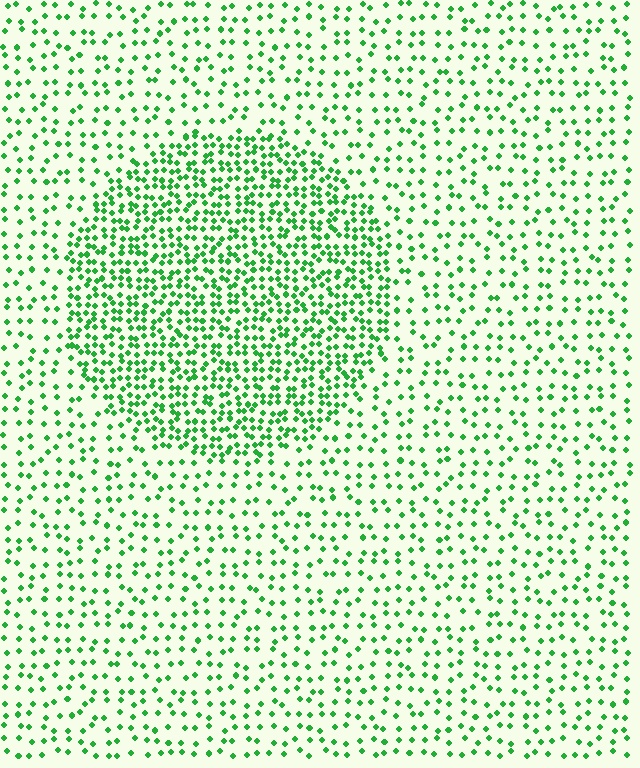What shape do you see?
I see a circle.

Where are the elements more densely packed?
The elements are more densely packed inside the circle boundary.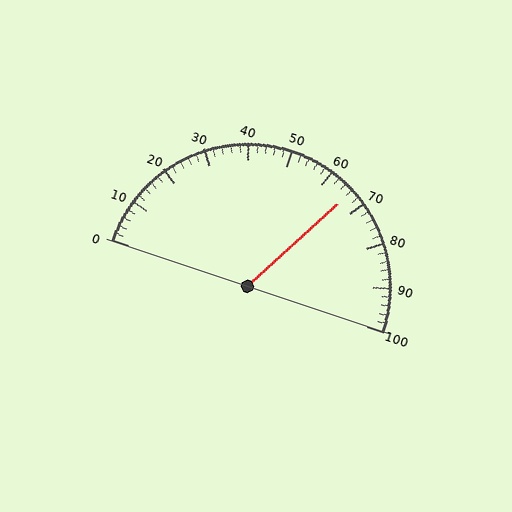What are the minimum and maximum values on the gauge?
The gauge ranges from 0 to 100.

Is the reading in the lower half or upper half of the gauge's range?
The reading is in the upper half of the range (0 to 100).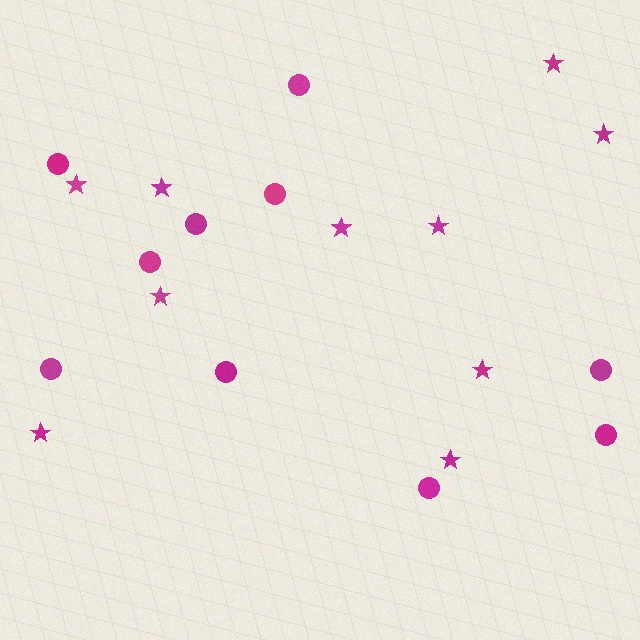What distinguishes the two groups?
There are 2 groups: one group of circles (10) and one group of stars (10).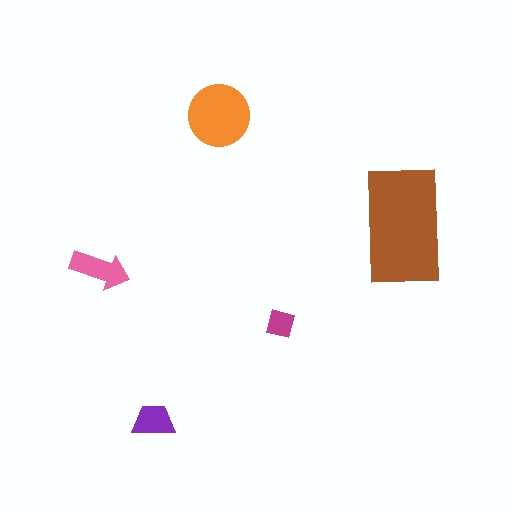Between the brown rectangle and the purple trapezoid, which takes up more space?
The brown rectangle.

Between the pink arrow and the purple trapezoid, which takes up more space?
The pink arrow.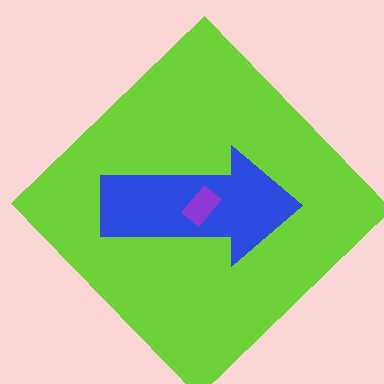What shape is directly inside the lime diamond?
The blue arrow.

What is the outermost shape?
The lime diamond.